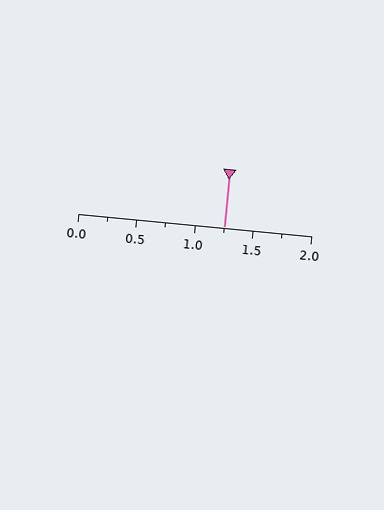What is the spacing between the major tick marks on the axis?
The major ticks are spaced 0.5 apart.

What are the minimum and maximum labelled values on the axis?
The axis runs from 0.0 to 2.0.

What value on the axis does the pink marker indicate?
The marker indicates approximately 1.25.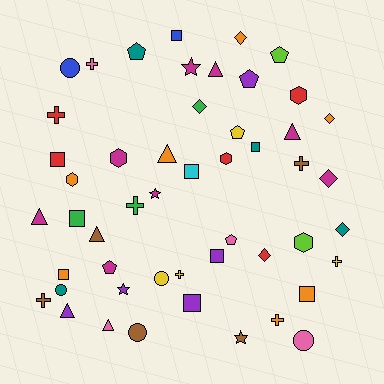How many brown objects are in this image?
There are 5 brown objects.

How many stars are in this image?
There are 4 stars.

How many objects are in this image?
There are 50 objects.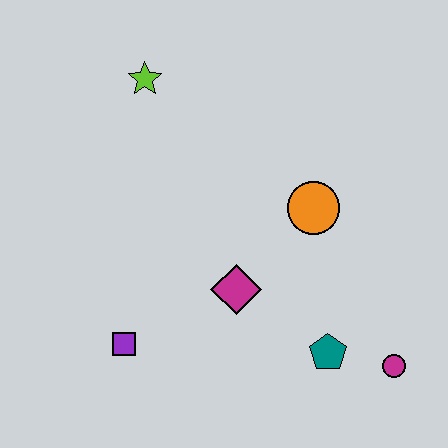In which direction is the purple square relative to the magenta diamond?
The purple square is to the left of the magenta diamond.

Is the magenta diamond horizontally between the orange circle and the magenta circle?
No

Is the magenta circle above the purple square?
No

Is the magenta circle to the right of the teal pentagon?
Yes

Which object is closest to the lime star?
The orange circle is closest to the lime star.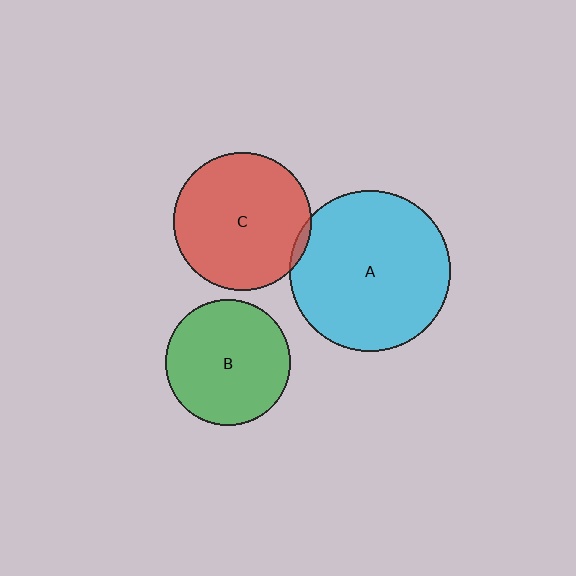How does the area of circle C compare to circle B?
Approximately 1.2 times.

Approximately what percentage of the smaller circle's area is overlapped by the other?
Approximately 5%.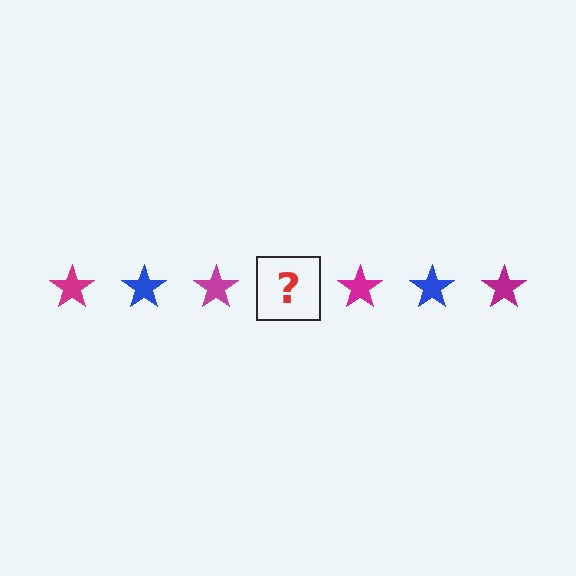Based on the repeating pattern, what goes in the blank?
The blank should be a blue star.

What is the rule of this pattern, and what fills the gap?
The rule is that the pattern cycles through magenta, blue stars. The gap should be filled with a blue star.